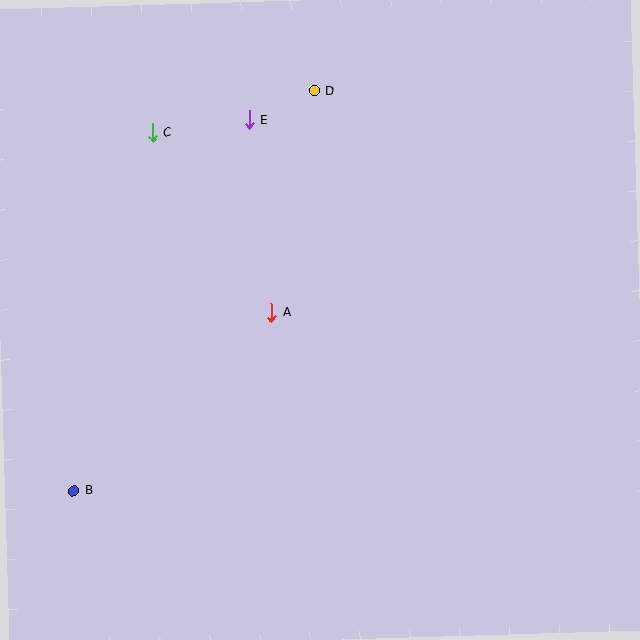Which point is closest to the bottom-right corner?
Point A is closest to the bottom-right corner.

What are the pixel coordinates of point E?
Point E is at (249, 120).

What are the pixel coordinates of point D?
Point D is at (315, 91).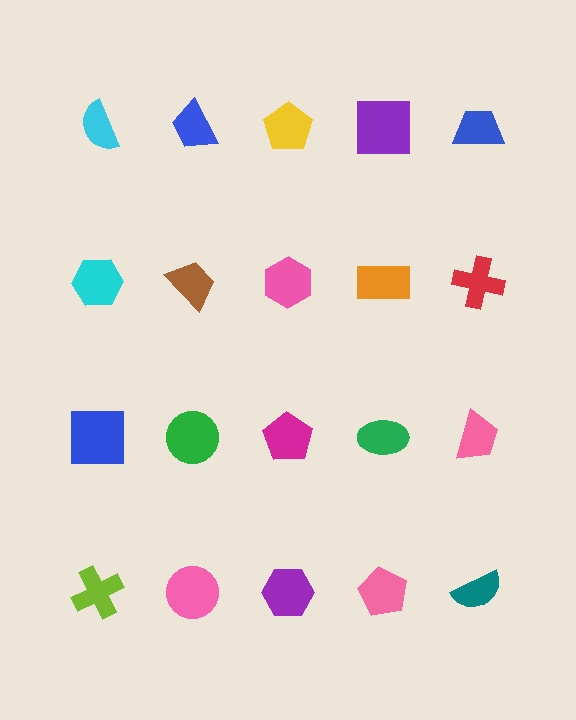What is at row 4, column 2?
A pink circle.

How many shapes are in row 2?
5 shapes.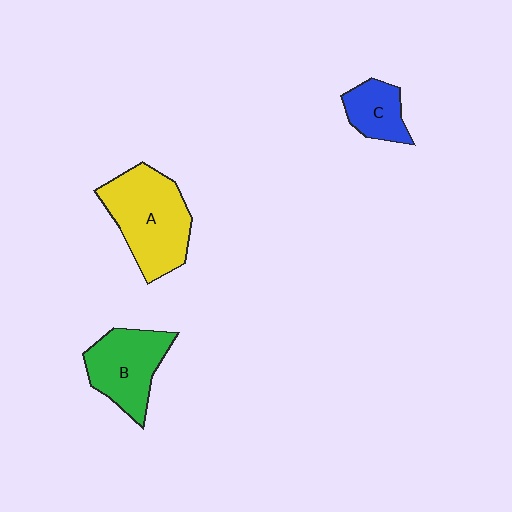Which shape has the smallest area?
Shape C (blue).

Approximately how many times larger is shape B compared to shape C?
Approximately 1.7 times.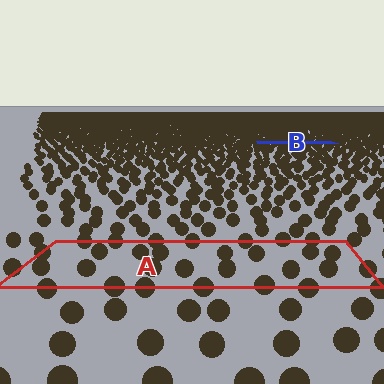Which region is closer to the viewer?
Region A is closer. The texture elements there are larger and more spread out.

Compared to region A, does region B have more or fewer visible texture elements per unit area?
Region B has more texture elements per unit area — they are packed more densely because it is farther away.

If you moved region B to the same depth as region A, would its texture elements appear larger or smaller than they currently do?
They would appear larger. At a closer depth, the same texture elements are projected at a bigger on-screen size.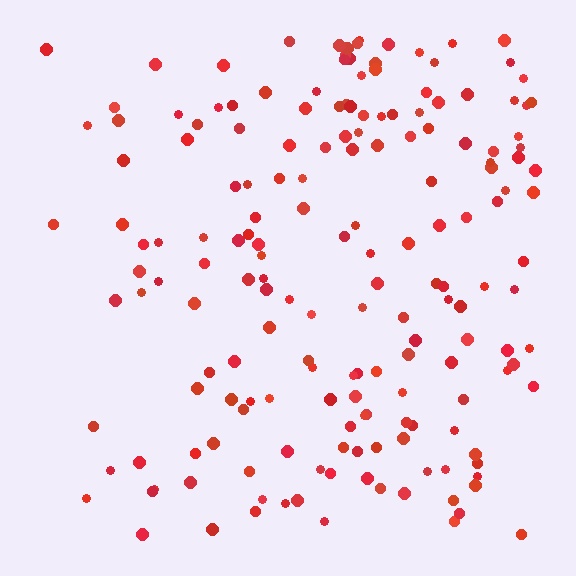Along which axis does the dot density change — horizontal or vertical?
Horizontal.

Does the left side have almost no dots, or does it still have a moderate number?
Still a moderate number, just noticeably fewer than the right.